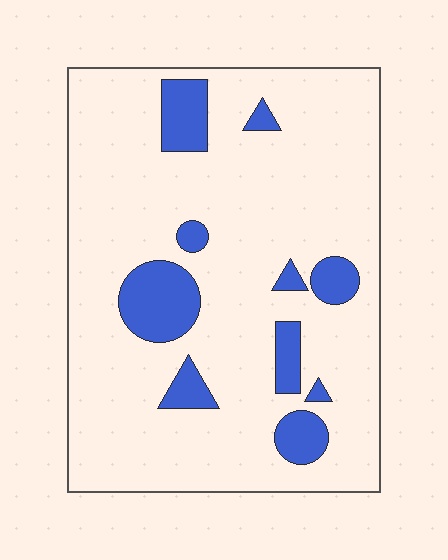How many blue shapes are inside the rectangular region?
10.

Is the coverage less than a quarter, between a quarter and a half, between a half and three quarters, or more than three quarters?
Less than a quarter.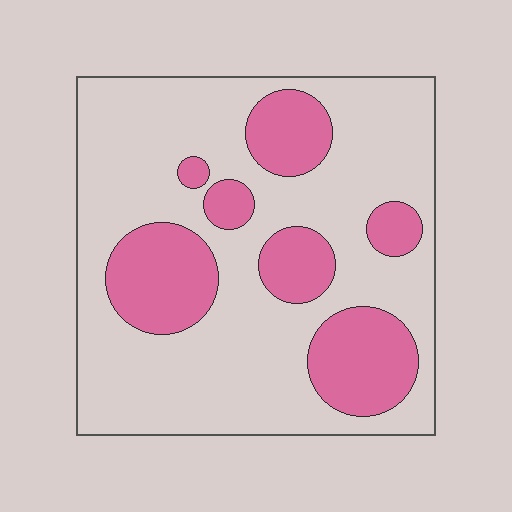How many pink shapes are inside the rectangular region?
7.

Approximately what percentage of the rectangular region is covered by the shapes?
Approximately 30%.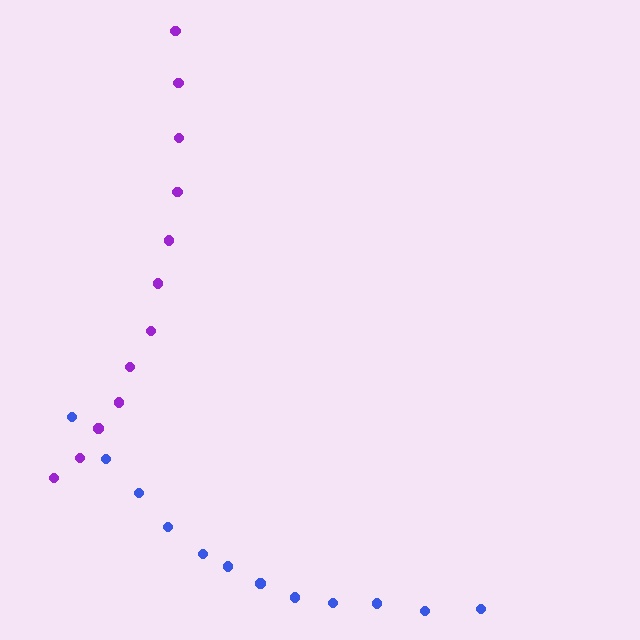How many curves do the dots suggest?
There are 2 distinct paths.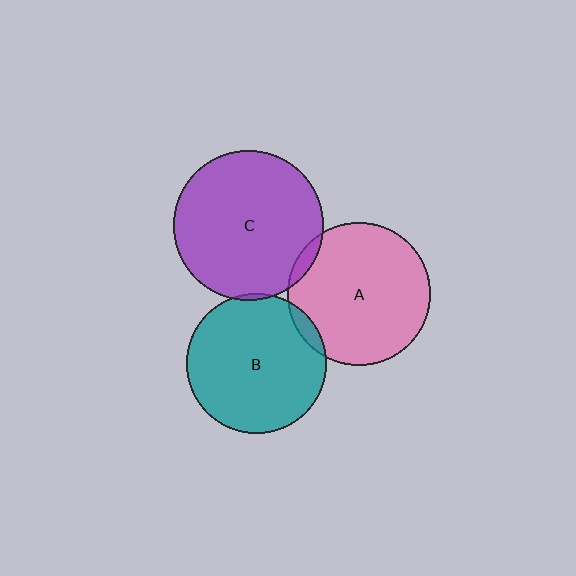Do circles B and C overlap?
Yes.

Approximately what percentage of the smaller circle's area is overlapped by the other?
Approximately 5%.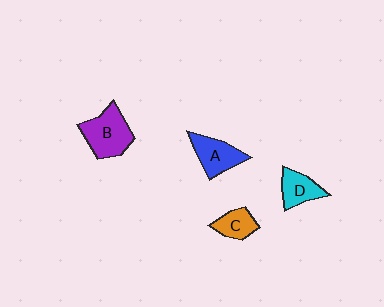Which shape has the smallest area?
Shape C (orange).